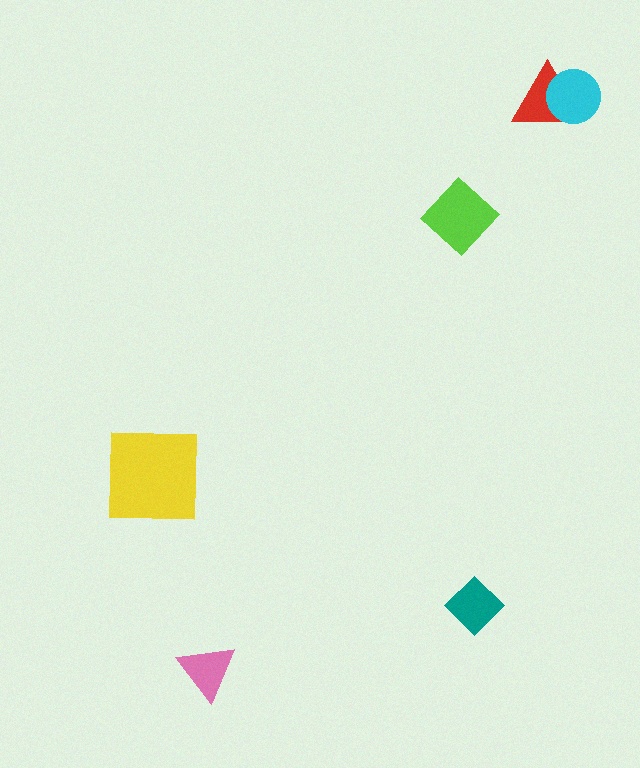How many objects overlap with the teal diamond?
0 objects overlap with the teal diamond.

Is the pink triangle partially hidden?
No, no other shape covers it.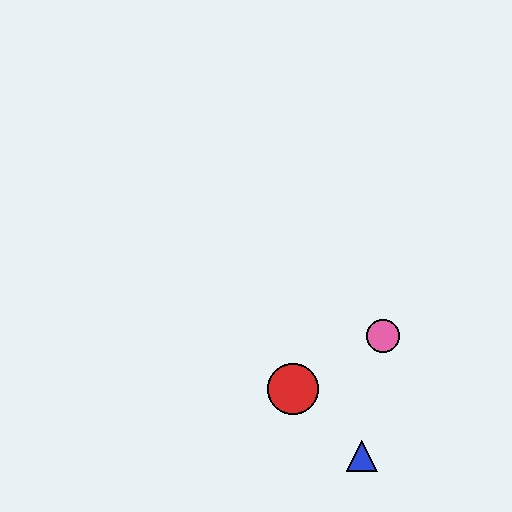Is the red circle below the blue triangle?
No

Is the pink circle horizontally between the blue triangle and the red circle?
No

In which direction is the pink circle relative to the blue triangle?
The pink circle is above the blue triangle.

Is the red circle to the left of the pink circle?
Yes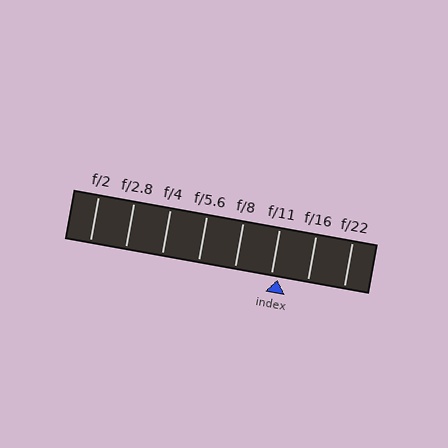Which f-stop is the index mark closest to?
The index mark is closest to f/11.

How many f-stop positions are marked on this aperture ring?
There are 8 f-stop positions marked.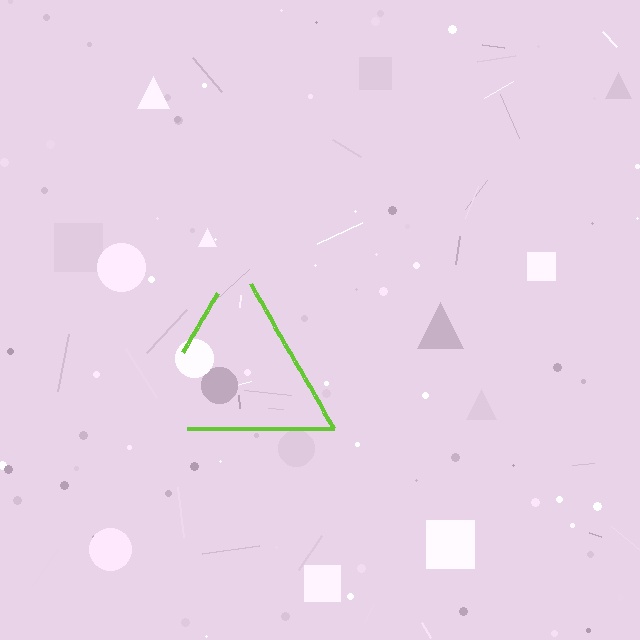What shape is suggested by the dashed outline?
The dashed outline suggests a triangle.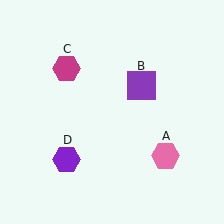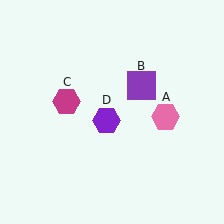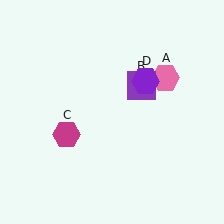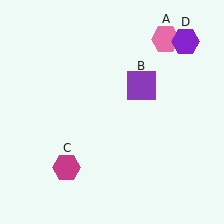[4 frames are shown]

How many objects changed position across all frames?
3 objects changed position: pink hexagon (object A), magenta hexagon (object C), purple hexagon (object D).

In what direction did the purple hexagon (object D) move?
The purple hexagon (object D) moved up and to the right.